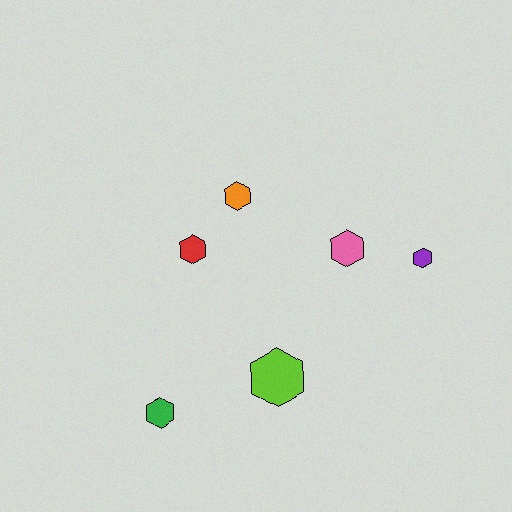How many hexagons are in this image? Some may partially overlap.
There are 6 hexagons.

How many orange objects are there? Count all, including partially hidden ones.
There is 1 orange object.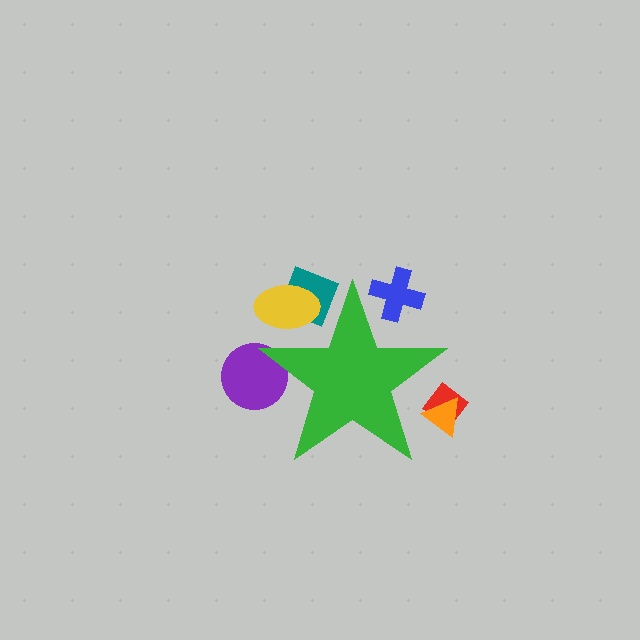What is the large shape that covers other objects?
A green star.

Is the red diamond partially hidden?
Yes, the red diamond is partially hidden behind the green star.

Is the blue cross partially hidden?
Yes, the blue cross is partially hidden behind the green star.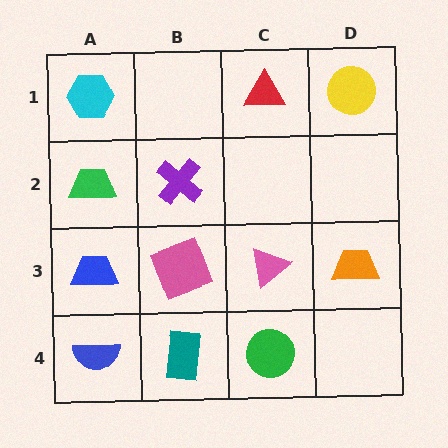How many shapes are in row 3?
4 shapes.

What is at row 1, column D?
A yellow circle.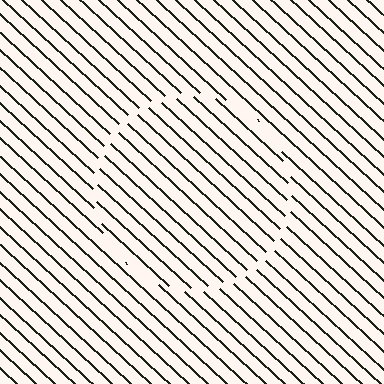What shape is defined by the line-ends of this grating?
An illusory circle. The interior of the shape contains the same grating, shifted by half a period — the contour is defined by the phase discontinuity where line-ends from the inner and outer gratings abut.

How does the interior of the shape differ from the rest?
The interior of the shape contains the same grating, shifted by half a period — the contour is defined by the phase discontinuity where line-ends from the inner and outer gratings abut.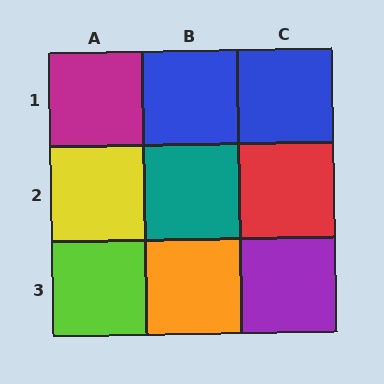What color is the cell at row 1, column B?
Blue.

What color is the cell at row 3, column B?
Orange.